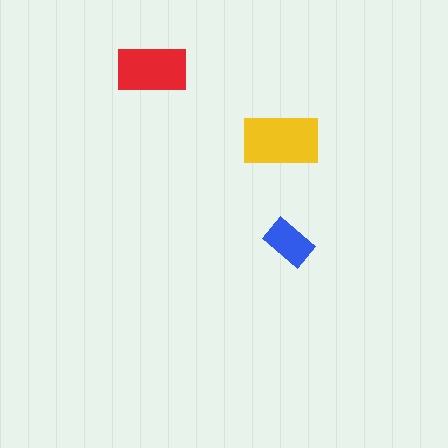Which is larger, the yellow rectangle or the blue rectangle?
The yellow one.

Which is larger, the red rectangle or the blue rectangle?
The red one.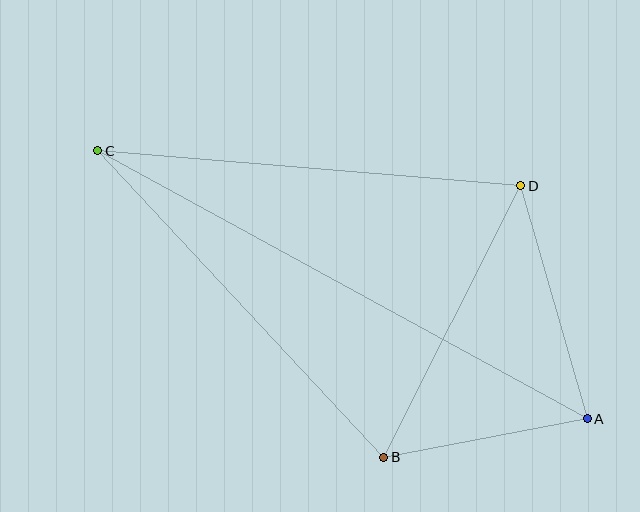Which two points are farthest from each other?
Points A and C are farthest from each other.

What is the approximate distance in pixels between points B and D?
The distance between B and D is approximately 304 pixels.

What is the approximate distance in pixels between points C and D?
The distance between C and D is approximately 424 pixels.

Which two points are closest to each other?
Points A and B are closest to each other.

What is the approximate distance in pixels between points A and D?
The distance between A and D is approximately 242 pixels.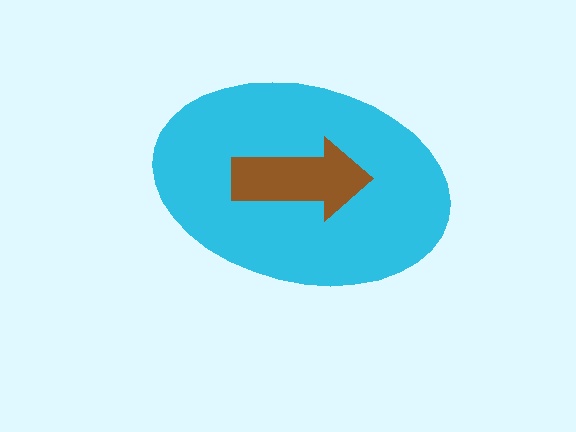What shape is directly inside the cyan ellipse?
The brown arrow.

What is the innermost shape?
The brown arrow.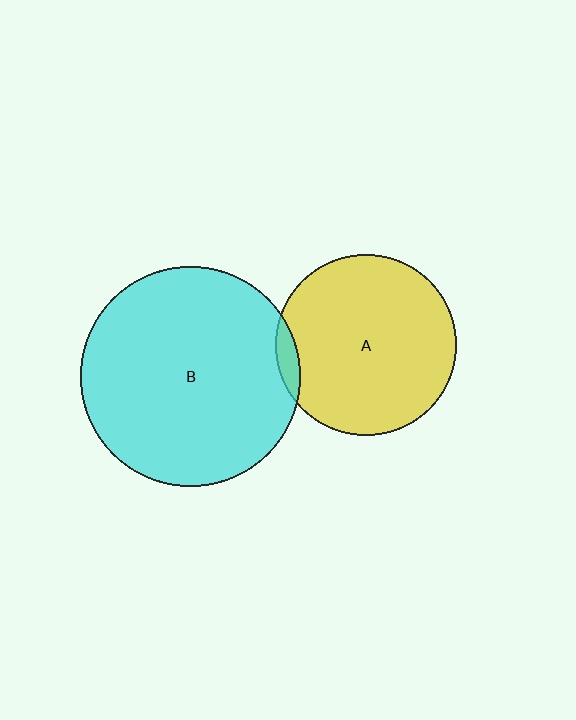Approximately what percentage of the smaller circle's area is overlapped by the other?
Approximately 5%.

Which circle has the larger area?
Circle B (cyan).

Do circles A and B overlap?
Yes.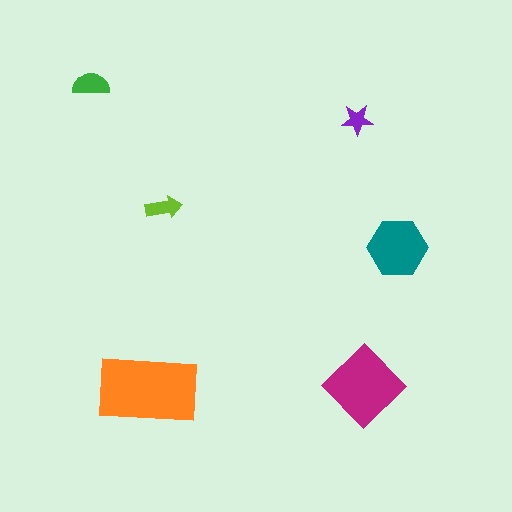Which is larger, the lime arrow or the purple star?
The lime arrow.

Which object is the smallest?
The purple star.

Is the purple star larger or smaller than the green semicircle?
Smaller.